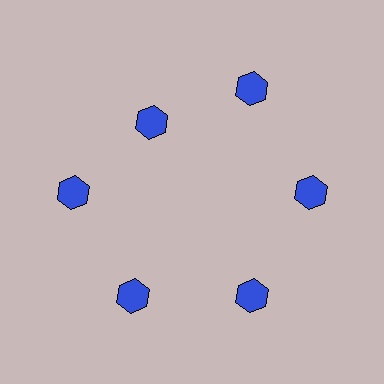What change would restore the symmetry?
The symmetry would be restored by moving it outward, back onto the ring so that all 6 hexagons sit at equal angles and equal distance from the center.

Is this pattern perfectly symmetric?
No. The 6 blue hexagons are arranged in a ring, but one element near the 11 o'clock position is pulled inward toward the center, breaking the 6-fold rotational symmetry.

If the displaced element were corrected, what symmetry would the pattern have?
It would have 6-fold rotational symmetry — the pattern would map onto itself every 60 degrees.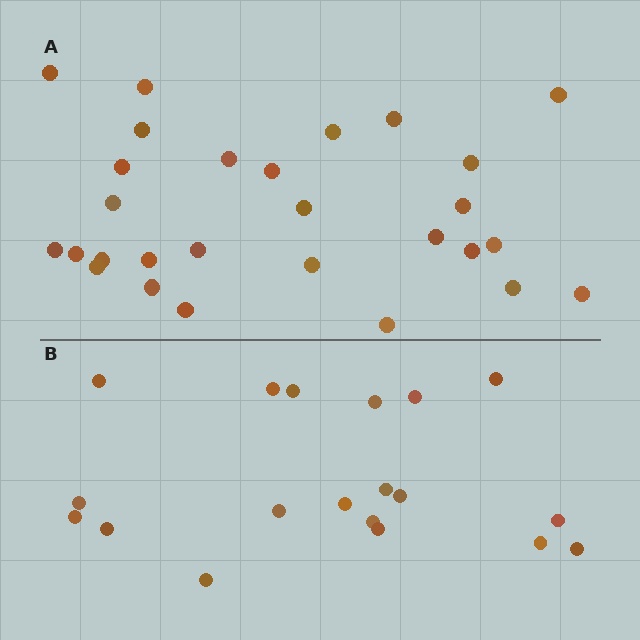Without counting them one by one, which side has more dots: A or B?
Region A (the top region) has more dots.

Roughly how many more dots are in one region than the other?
Region A has roughly 8 or so more dots than region B.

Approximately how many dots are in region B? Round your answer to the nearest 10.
About 20 dots. (The exact count is 19, which rounds to 20.)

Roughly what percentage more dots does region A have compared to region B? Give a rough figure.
About 45% more.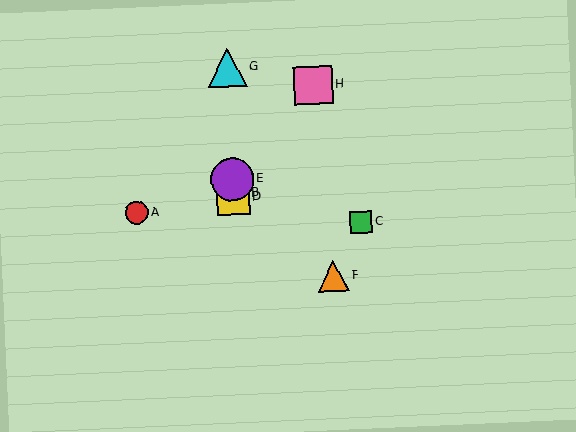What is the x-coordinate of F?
Object F is at x≈333.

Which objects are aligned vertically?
Objects B, D, E, G are aligned vertically.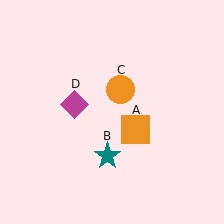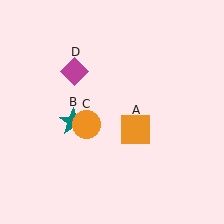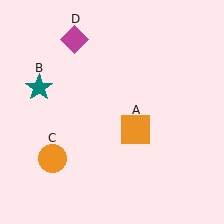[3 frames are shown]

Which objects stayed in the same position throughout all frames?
Orange square (object A) remained stationary.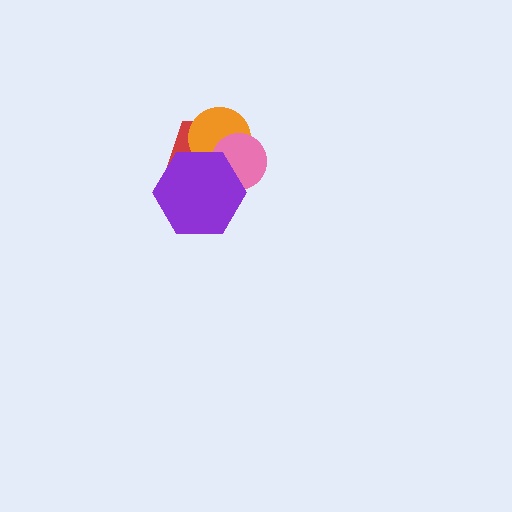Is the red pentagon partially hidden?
Yes, it is partially covered by another shape.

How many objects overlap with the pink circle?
3 objects overlap with the pink circle.